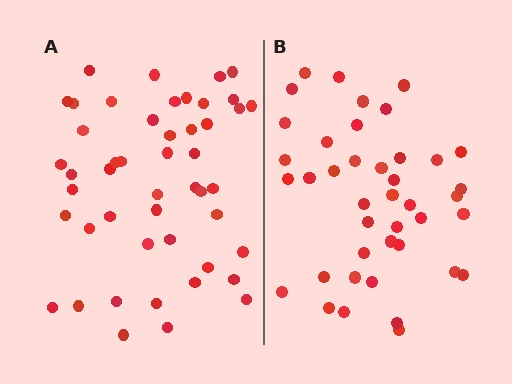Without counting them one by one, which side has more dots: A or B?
Region A (the left region) has more dots.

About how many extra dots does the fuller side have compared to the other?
Region A has roughly 8 or so more dots than region B.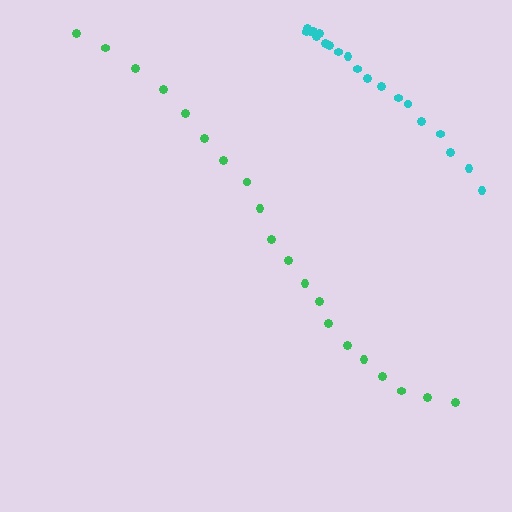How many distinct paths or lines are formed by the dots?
There are 2 distinct paths.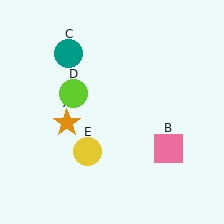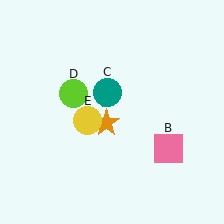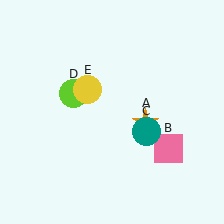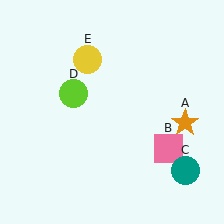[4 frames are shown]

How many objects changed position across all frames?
3 objects changed position: orange star (object A), teal circle (object C), yellow circle (object E).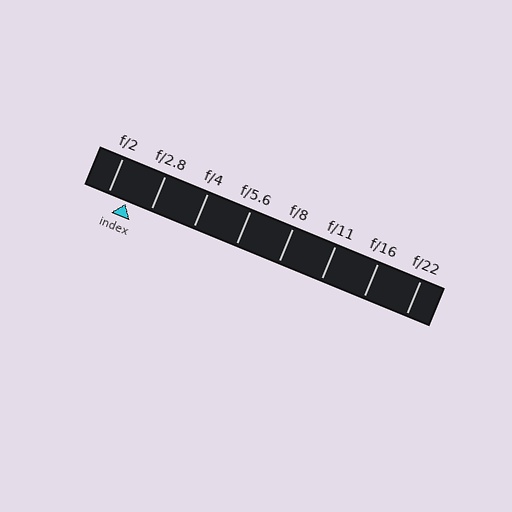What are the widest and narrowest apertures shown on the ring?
The widest aperture shown is f/2 and the narrowest is f/22.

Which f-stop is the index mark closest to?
The index mark is closest to f/2.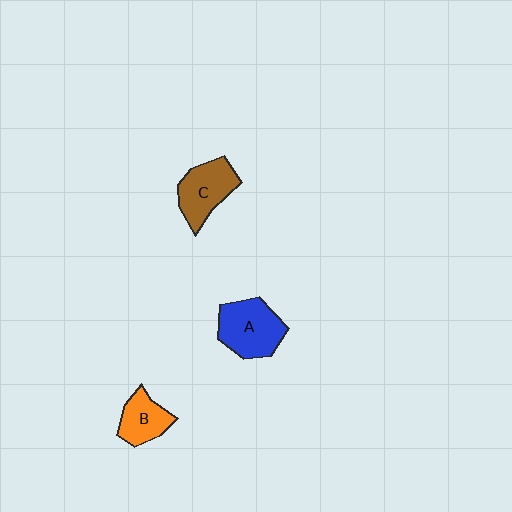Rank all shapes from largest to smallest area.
From largest to smallest: A (blue), C (brown), B (orange).